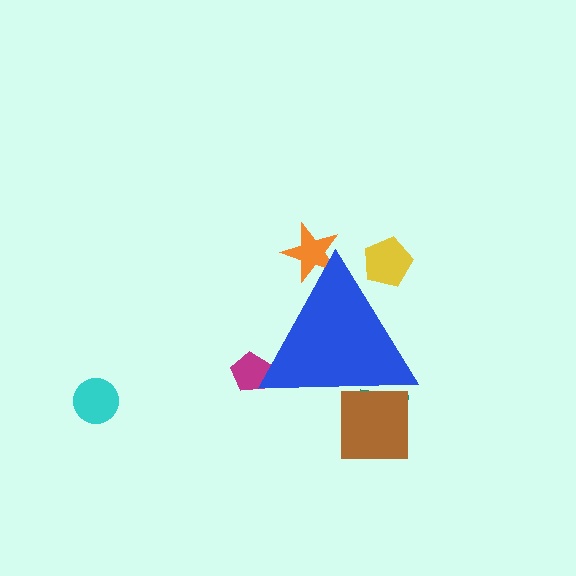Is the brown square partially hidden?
Yes, the brown square is partially hidden behind the blue triangle.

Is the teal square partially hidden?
Yes, the teal square is partially hidden behind the blue triangle.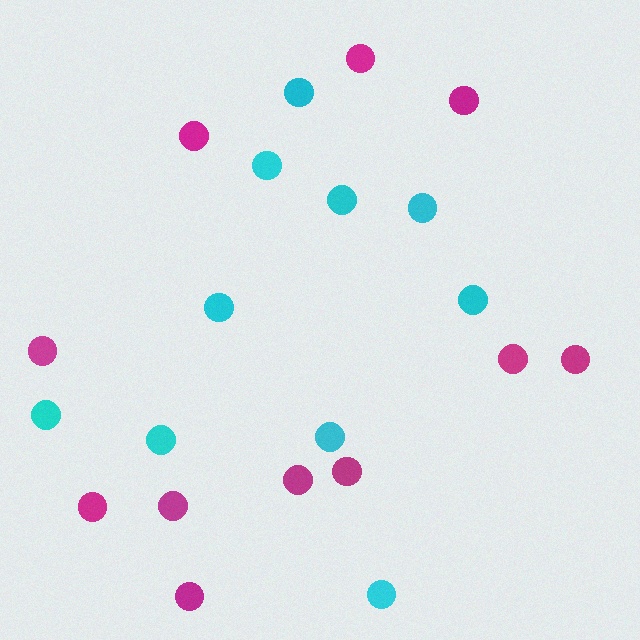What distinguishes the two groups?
There are 2 groups: one group of cyan circles (10) and one group of magenta circles (11).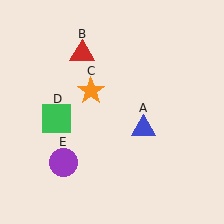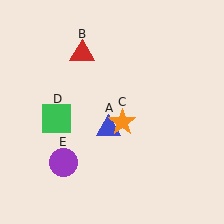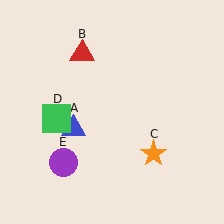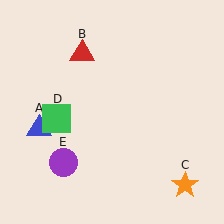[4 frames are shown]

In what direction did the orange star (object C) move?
The orange star (object C) moved down and to the right.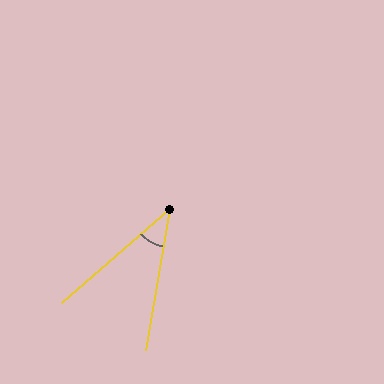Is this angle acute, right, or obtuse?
It is acute.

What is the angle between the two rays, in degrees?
Approximately 39 degrees.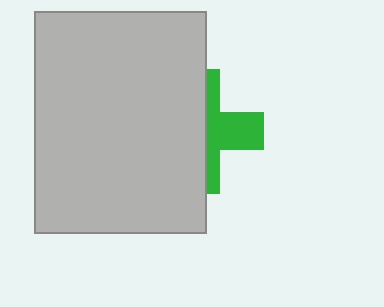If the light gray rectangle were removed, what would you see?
You would see the complete green cross.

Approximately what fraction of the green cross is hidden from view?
Roughly 60% of the green cross is hidden behind the light gray rectangle.